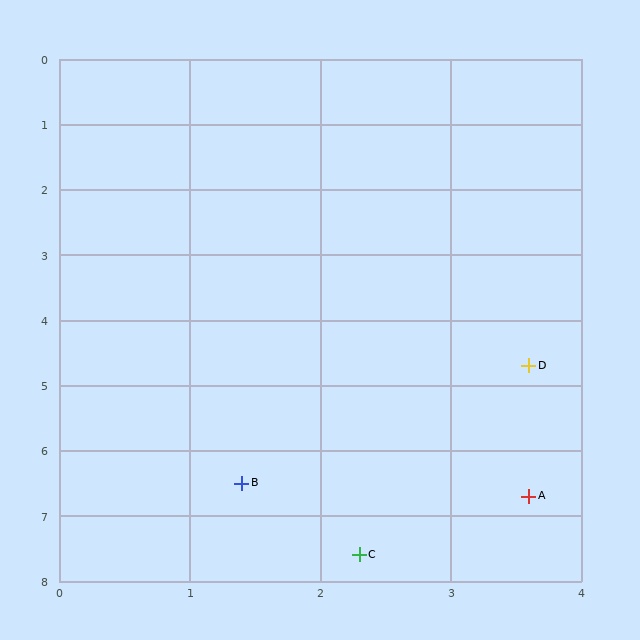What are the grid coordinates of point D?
Point D is at approximately (3.6, 4.7).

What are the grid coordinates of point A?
Point A is at approximately (3.6, 6.7).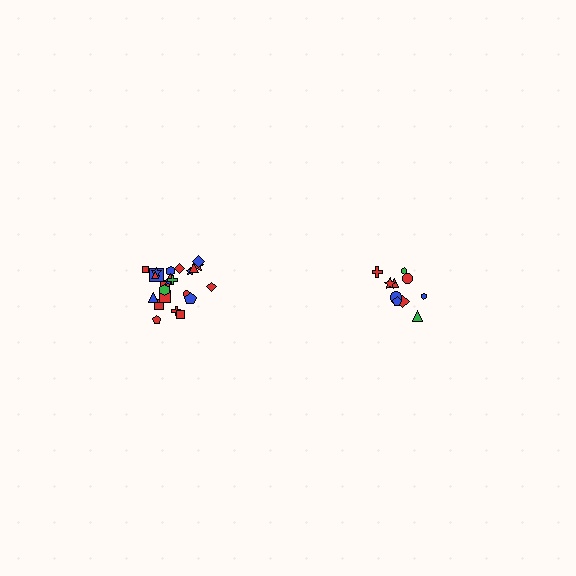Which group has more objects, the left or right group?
The left group.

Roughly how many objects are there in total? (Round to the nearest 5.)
Roughly 35 objects in total.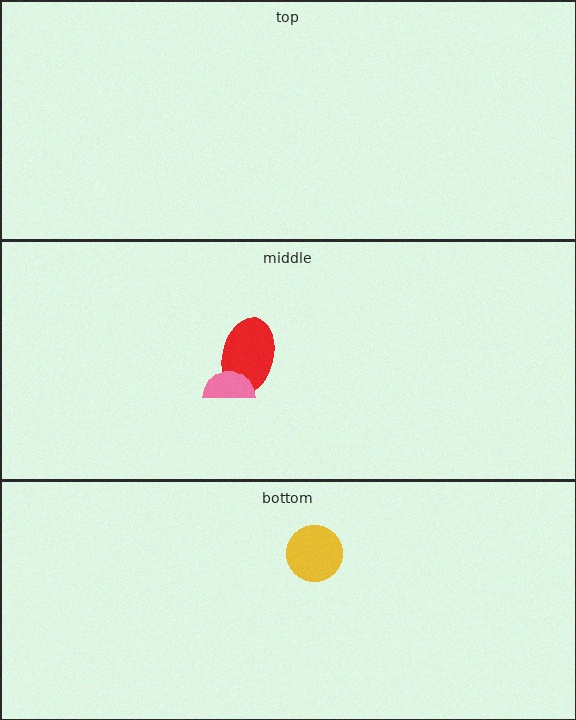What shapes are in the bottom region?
The yellow circle.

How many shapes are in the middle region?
2.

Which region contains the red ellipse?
The middle region.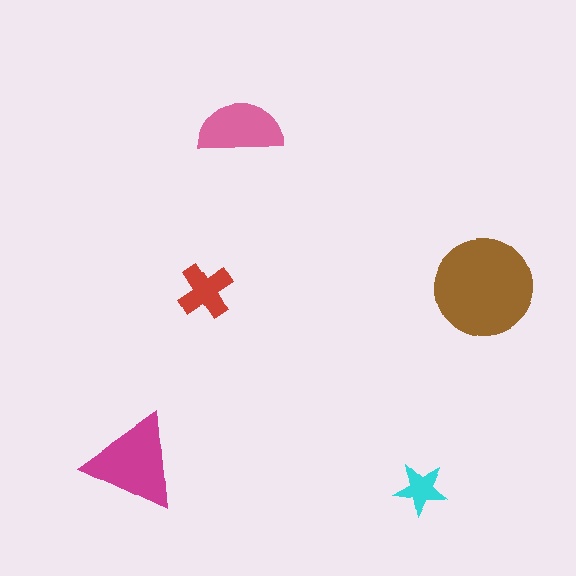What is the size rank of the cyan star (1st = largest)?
5th.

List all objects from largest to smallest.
The brown circle, the magenta triangle, the pink semicircle, the red cross, the cyan star.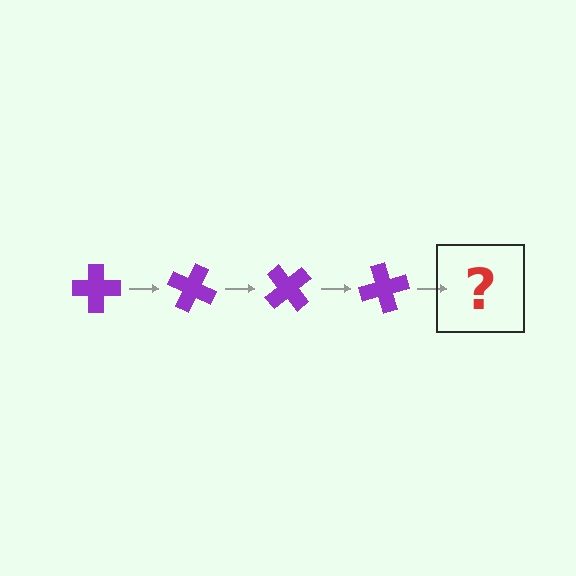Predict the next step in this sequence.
The next step is a purple cross rotated 100 degrees.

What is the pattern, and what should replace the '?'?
The pattern is that the cross rotates 25 degrees each step. The '?' should be a purple cross rotated 100 degrees.